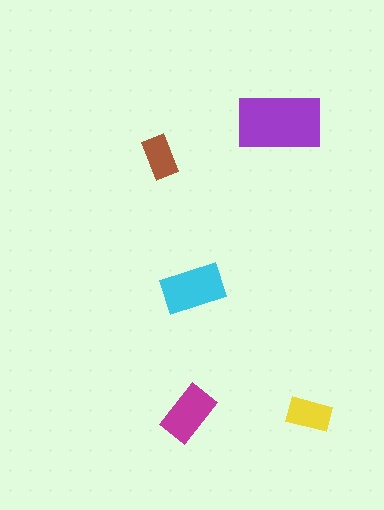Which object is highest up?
The purple rectangle is topmost.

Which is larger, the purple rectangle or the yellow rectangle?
The purple one.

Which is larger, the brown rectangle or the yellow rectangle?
The yellow one.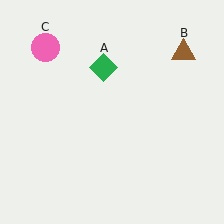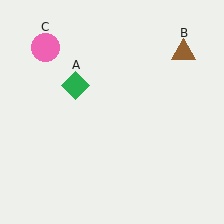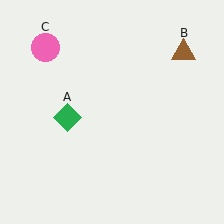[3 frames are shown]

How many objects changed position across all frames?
1 object changed position: green diamond (object A).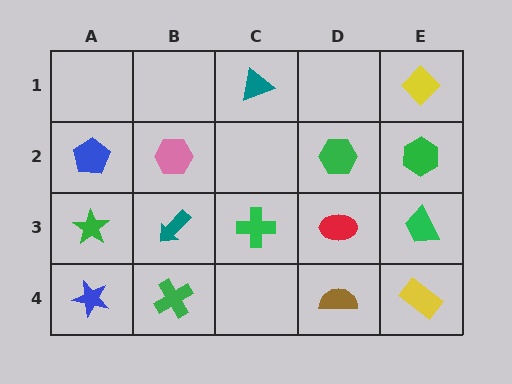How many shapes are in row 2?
4 shapes.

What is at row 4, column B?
A green cross.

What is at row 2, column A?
A blue pentagon.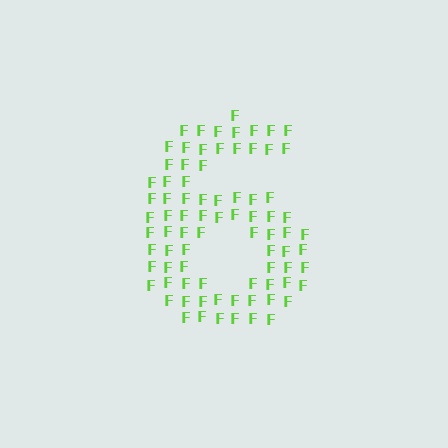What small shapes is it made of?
It is made of small letter F's.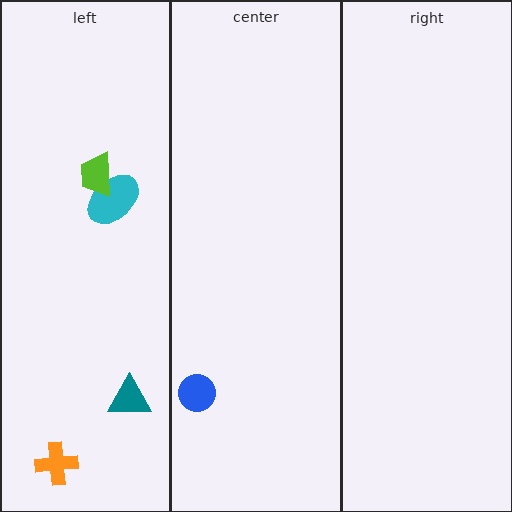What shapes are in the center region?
The blue circle.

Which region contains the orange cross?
The left region.